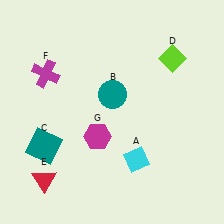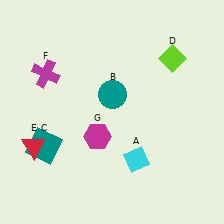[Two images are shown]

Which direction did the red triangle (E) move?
The red triangle (E) moved up.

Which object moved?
The red triangle (E) moved up.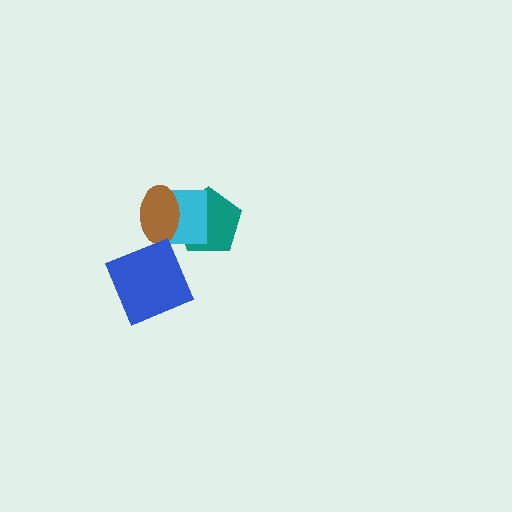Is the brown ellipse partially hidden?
No, no other shape covers it.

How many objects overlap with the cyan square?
2 objects overlap with the cyan square.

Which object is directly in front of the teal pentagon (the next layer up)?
The cyan square is directly in front of the teal pentagon.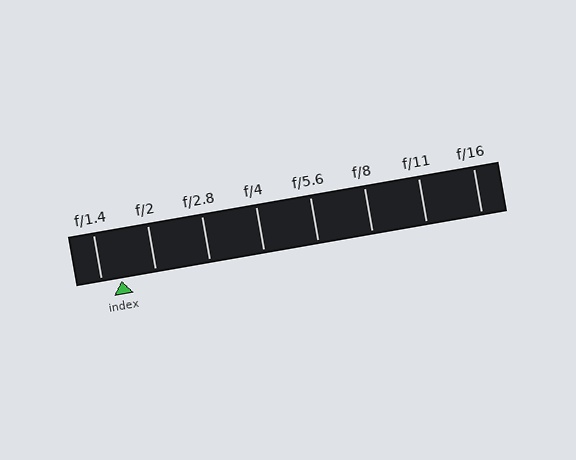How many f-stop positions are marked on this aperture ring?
There are 8 f-stop positions marked.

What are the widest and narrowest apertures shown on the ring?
The widest aperture shown is f/1.4 and the narrowest is f/16.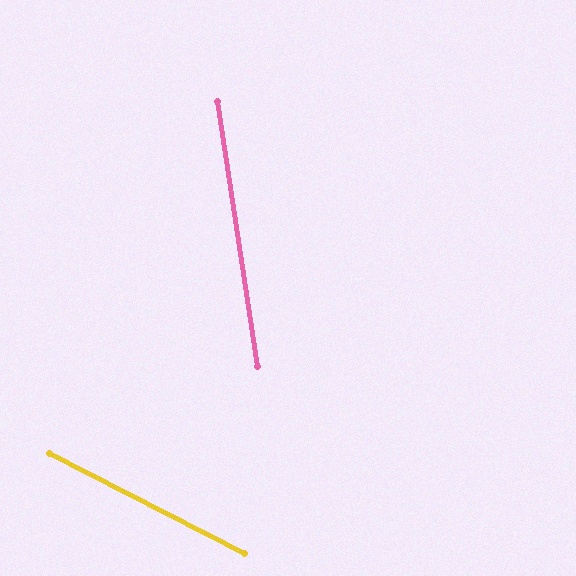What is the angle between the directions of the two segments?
Approximately 54 degrees.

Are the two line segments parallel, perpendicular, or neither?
Neither parallel nor perpendicular — they differ by about 54°.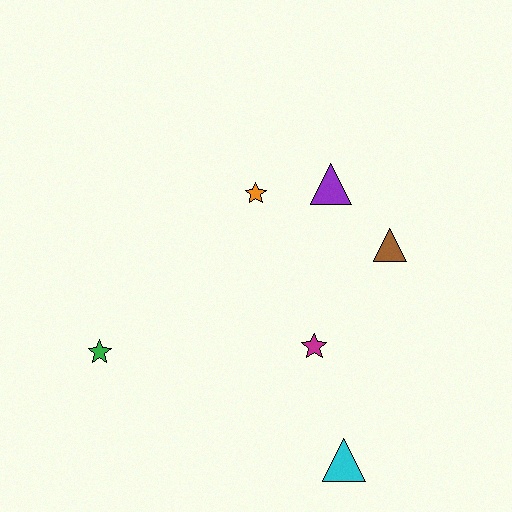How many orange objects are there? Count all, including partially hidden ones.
There is 1 orange object.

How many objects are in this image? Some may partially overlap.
There are 6 objects.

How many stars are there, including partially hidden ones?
There are 3 stars.